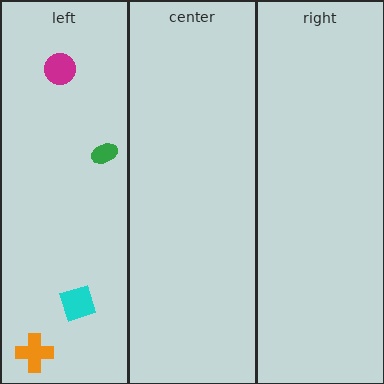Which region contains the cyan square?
The left region.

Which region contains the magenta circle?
The left region.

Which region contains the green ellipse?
The left region.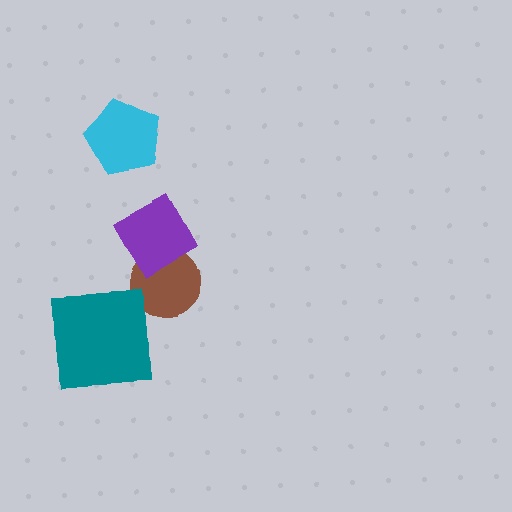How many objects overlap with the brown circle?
1 object overlaps with the brown circle.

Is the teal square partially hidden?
No, no other shape covers it.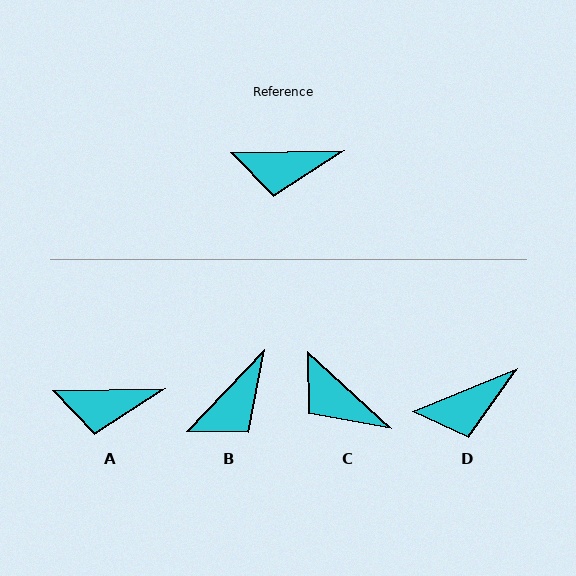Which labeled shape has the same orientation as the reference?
A.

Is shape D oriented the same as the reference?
No, it is off by about 21 degrees.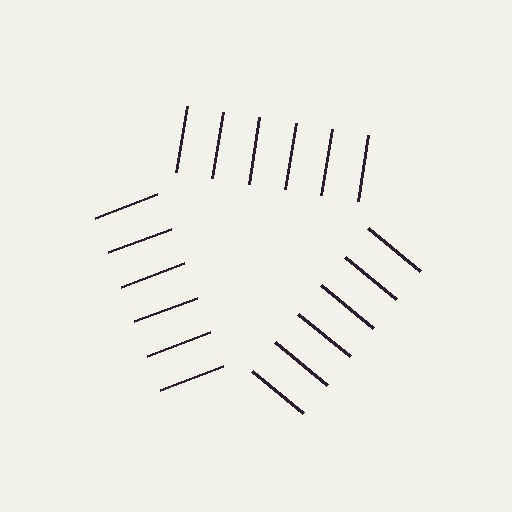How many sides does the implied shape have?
3 sides — the line-ends trace a triangle.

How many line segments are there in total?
18 — 6 along each of the 3 edges.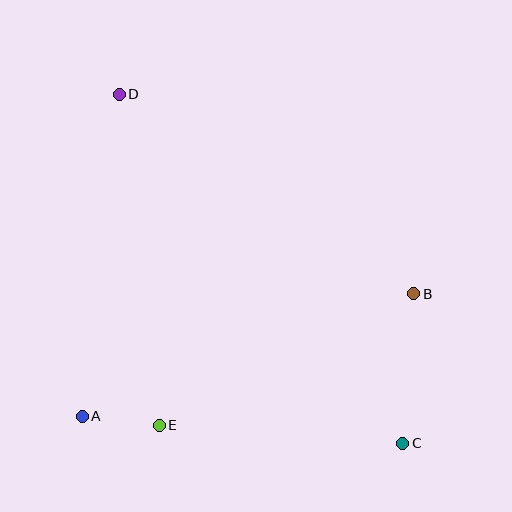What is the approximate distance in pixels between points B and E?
The distance between B and E is approximately 286 pixels.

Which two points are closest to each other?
Points A and E are closest to each other.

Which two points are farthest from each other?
Points C and D are farthest from each other.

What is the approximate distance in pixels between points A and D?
The distance between A and D is approximately 324 pixels.